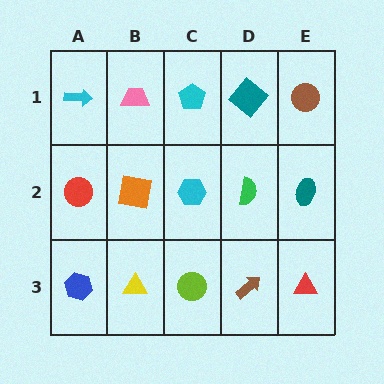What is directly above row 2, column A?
A cyan arrow.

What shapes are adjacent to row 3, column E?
A teal ellipse (row 2, column E), a brown arrow (row 3, column D).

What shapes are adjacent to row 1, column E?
A teal ellipse (row 2, column E), a teal diamond (row 1, column D).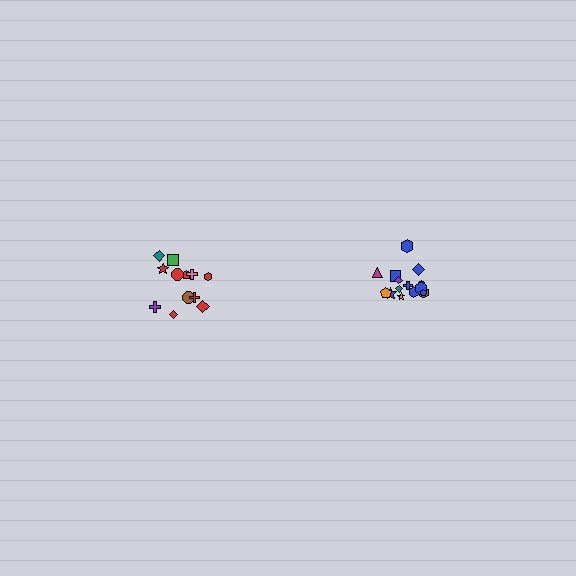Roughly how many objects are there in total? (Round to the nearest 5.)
Roughly 25 objects in total.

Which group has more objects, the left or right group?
The right group.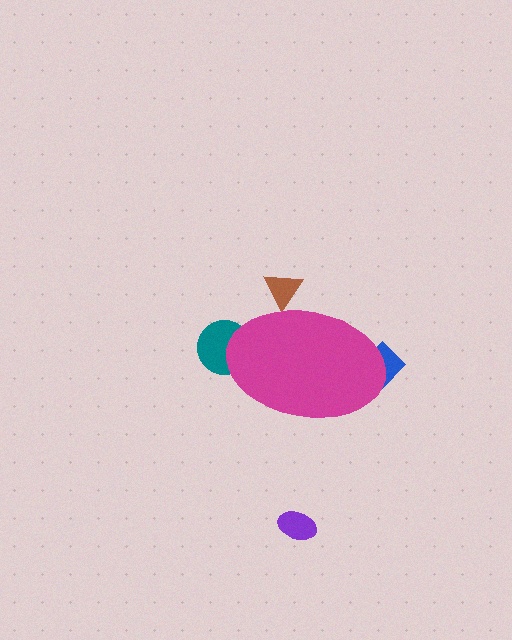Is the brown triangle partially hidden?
Yes, the brown triangle is partially hidden behind the magenta ellipse.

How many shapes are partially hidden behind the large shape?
3 shapes are partially hidden.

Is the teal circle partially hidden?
Yes, the teal circle is partially hidden behind the magenta ellipse.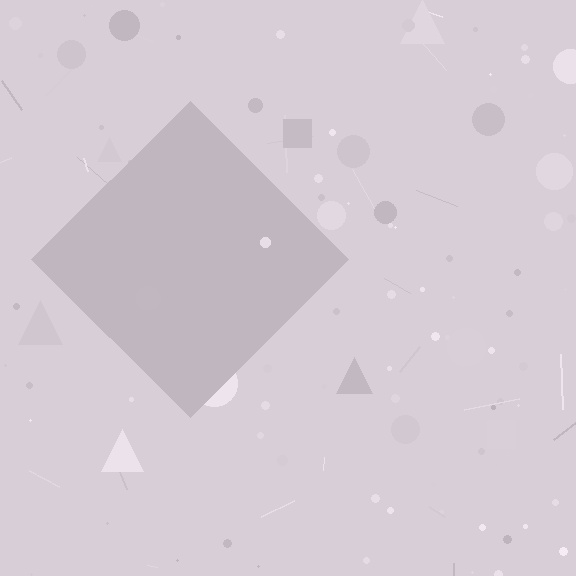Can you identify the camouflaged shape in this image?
The camouflaged shape is a diamond.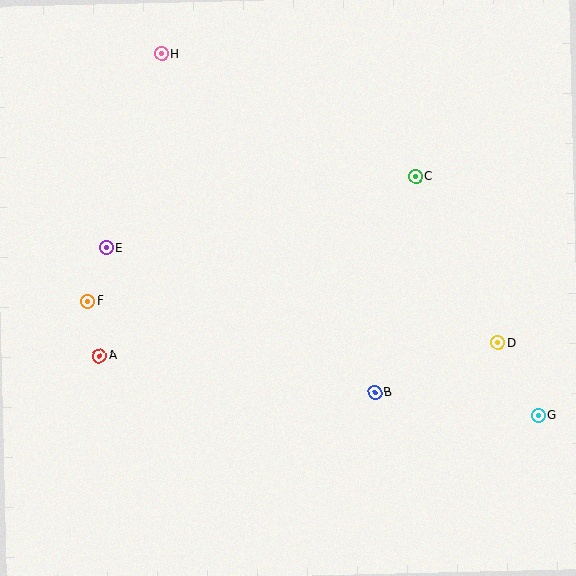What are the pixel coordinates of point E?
Point E is at (106, 248).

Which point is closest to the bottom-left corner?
Point A is closest to the bottom-left corner.